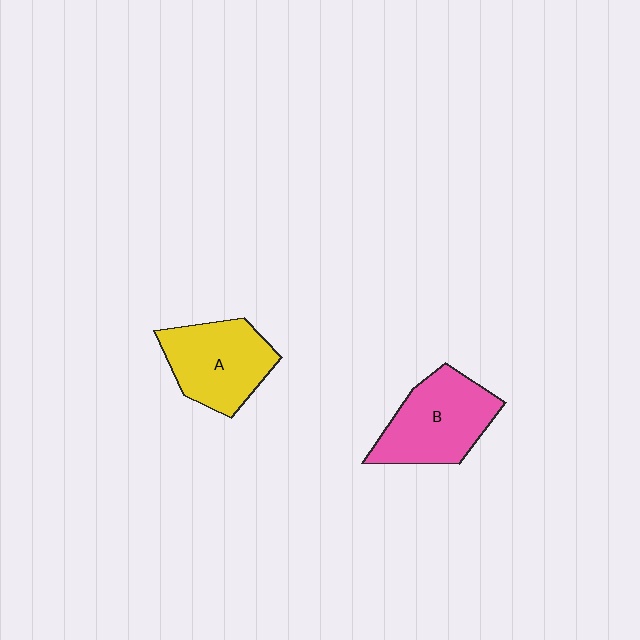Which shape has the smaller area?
Shape A (yellow).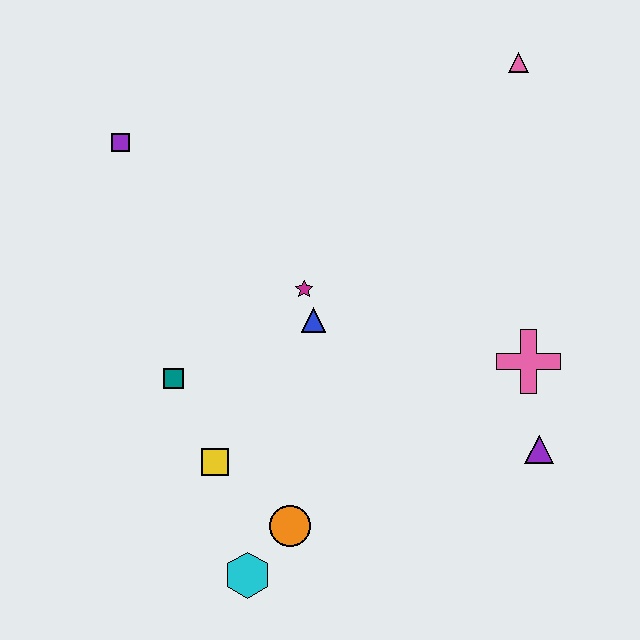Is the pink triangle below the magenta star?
No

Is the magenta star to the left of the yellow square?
No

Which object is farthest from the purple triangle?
The purple square is farthest from the purple triangle.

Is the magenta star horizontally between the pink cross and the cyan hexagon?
Yes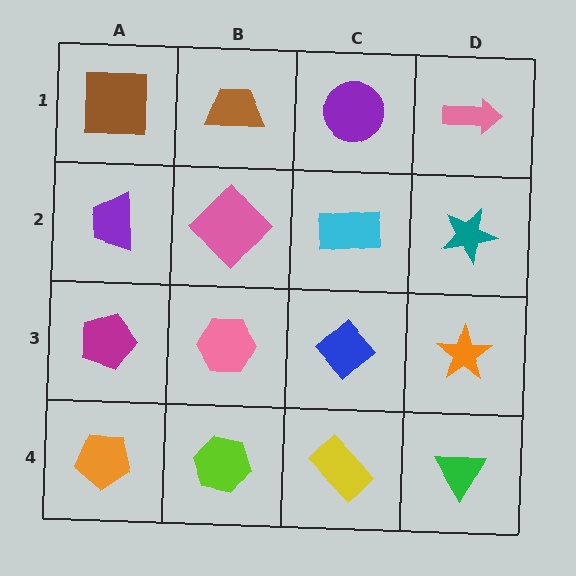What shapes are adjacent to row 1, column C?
A cyan rectangle (row 2, column C), a brown trapezoid (row 1, column B), a pink arrow (row 1, column D).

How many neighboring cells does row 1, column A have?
2.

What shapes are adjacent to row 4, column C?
A blue diamond (row 3, column C), a lime hexagon (row 4, column B), a green triangle (row 4, column D).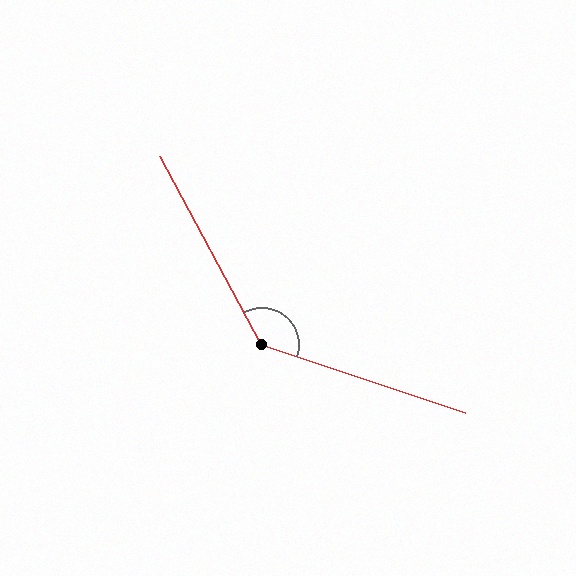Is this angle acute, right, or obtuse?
It is obtuse.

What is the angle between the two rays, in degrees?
Approximately 137 degrees.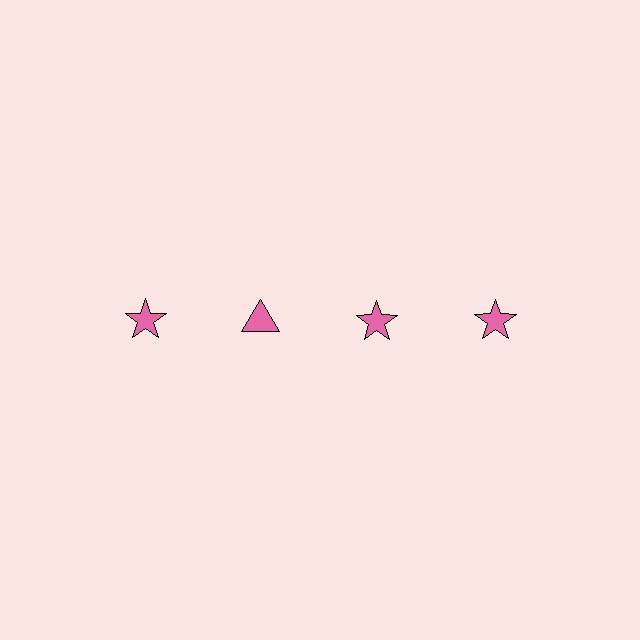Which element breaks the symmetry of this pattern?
The pink triangle in the top row, second from left column breaks the symmetry. All other shapes are pink stars.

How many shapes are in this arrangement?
There are 4 shapes arranged in a grid pattern.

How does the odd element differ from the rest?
It has a different shape: triangle instead of star.